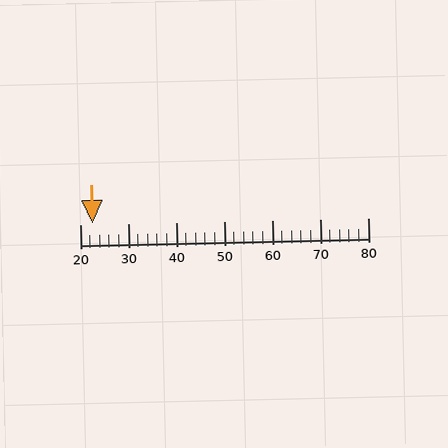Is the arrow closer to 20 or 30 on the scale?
The arrow is closer to 20.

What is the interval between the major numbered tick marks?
The major tick marks are spaced 10 units apart.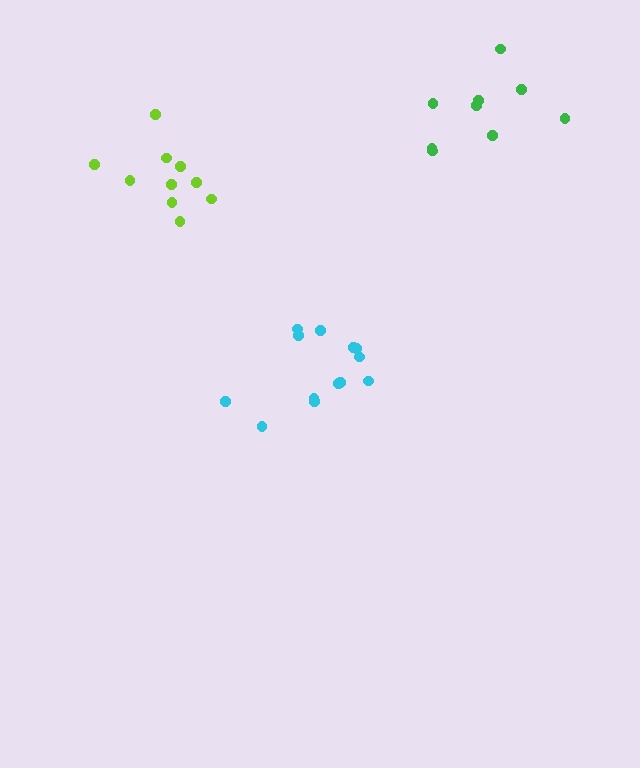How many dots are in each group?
Group 1: 9 dots, Group 2: 10 dots, Group 3: 13 dots (32 total).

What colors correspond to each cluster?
The clusters are colored: green, lime, cyan.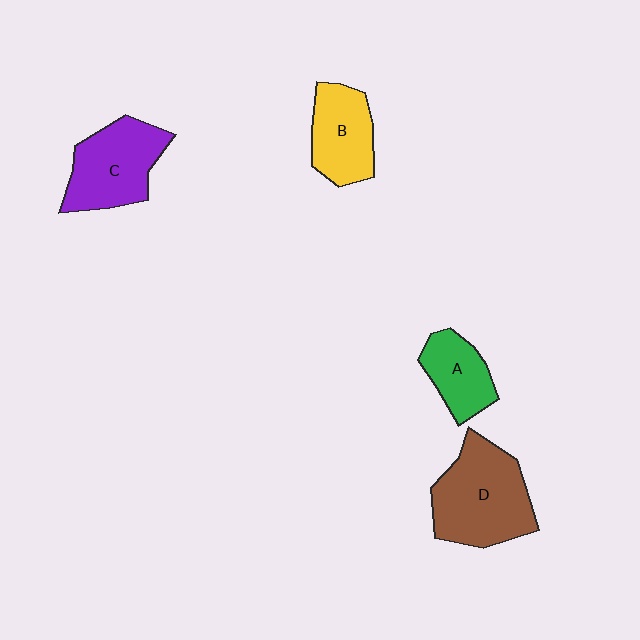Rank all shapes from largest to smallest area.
From largest to smallest: D (brown), C (purple), B (yellow), A (green).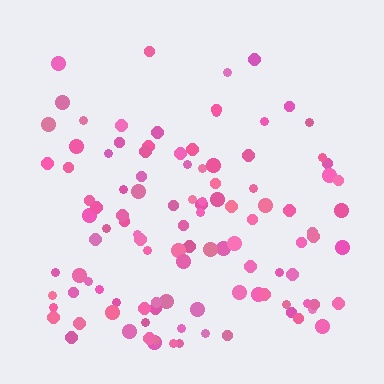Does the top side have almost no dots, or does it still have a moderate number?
Still a moderate number, just noticeably fewer than the bottom.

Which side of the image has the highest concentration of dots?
The bottom.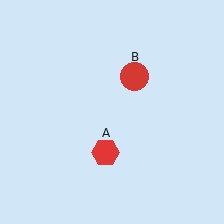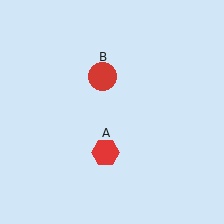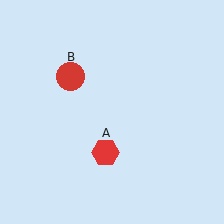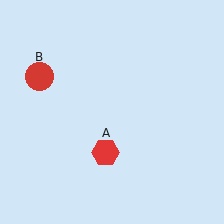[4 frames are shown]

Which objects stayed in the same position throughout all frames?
Red hexagon (object A) remained stationary.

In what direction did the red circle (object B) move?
The red circle (object B) moved left.